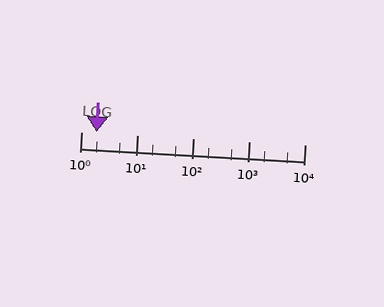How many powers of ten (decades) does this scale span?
The scale spans 4 decades, from 1 to 10000.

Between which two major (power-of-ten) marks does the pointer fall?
The pointer is between 1 and 10.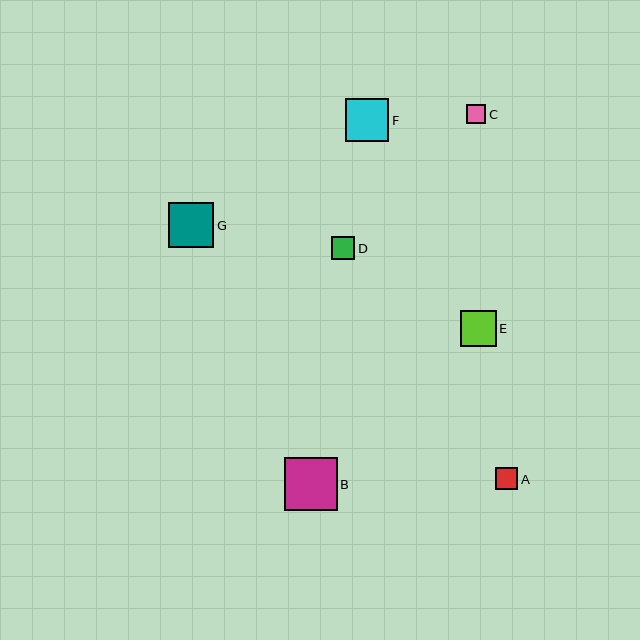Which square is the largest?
Square B is the largest with a size of approximately 53 pixels.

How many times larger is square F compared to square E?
Square F is approximately 1.2 times the size of square E.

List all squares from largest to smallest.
From largest to smallest: B, G, F, E, D, A, C.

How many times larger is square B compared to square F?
Square B is approximately 1.2 times the size of square F.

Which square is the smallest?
Square C is the smallest with a size of approximately 19 pixels.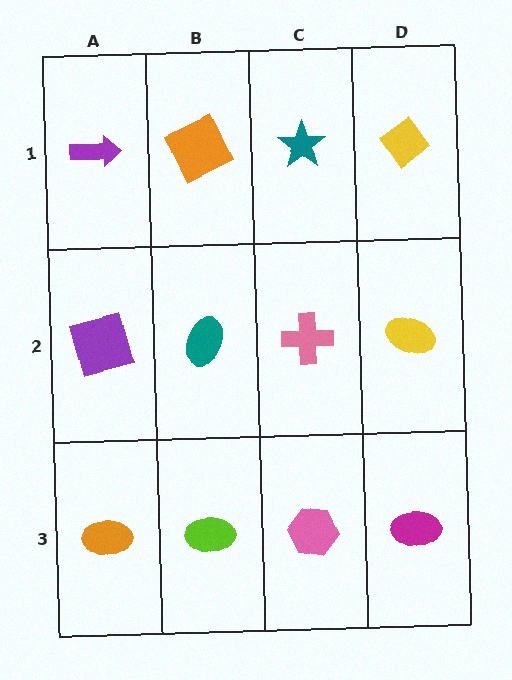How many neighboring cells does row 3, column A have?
2.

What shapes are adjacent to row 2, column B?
An orange square (row 1, column B), a lime ellipse (row 3, column B), a purple square (row 2, column A), a pink cross (row 2, column C).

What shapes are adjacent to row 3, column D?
A yellow ellipse (row 2, column D), a pink hexagon (row 3, column C).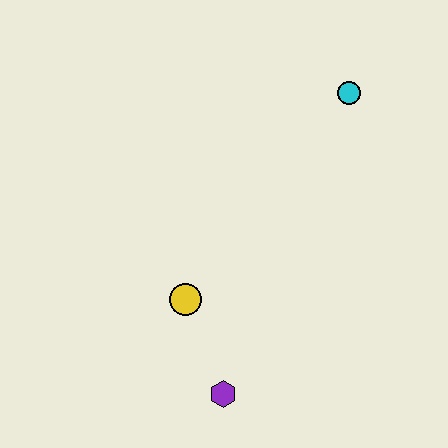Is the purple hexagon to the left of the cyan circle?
Yes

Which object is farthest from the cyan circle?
The purple hexagon is farthest from the cyan circle.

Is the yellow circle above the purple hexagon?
Yes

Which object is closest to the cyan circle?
The yellow circle is closest to the cyan circle.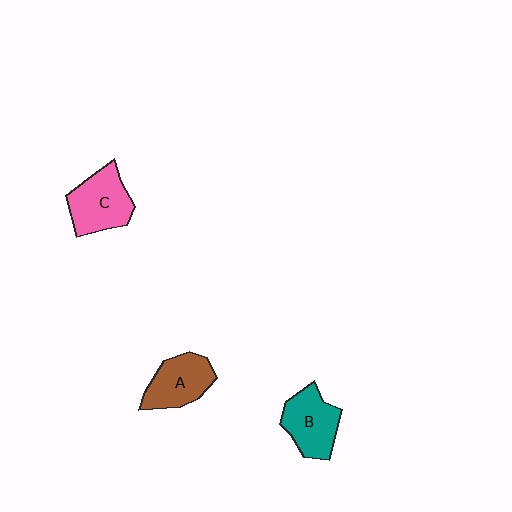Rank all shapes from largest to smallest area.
From largest to smallest: C (pink), B (teal), A (brown).